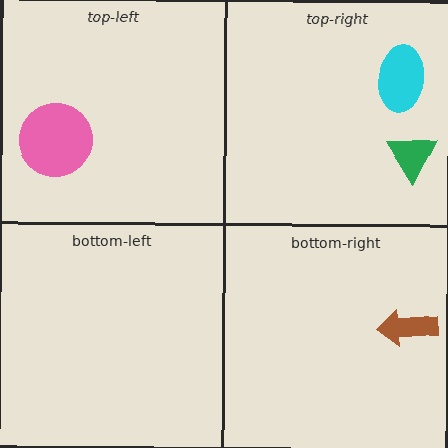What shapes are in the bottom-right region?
The brown arrow.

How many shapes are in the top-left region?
1.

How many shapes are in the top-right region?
2.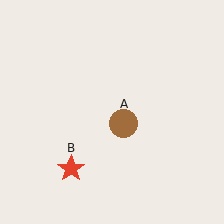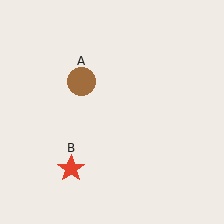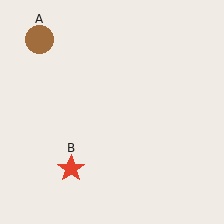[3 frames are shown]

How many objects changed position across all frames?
1 object changed position: brown circle (object A).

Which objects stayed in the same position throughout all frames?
Red star (object B) remained stationary.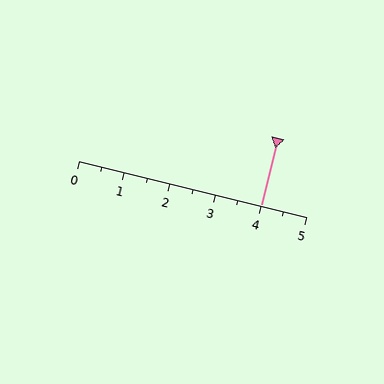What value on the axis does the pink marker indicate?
The marker indicates approximately 4.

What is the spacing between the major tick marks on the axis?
The major ticks are spaced 1 apart.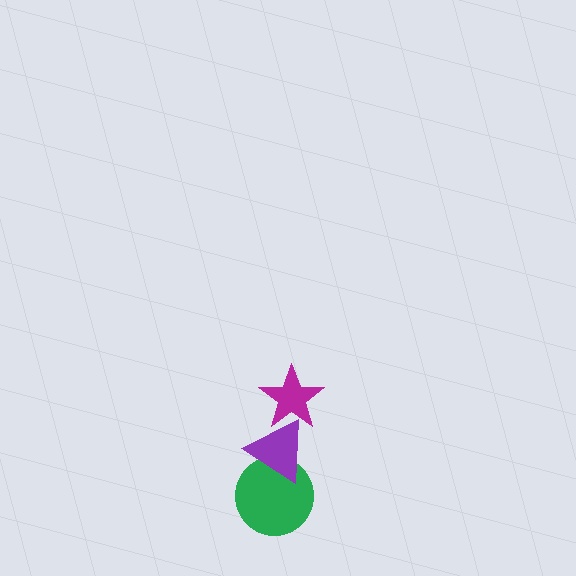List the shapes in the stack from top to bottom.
From top to bottom: the magenta star, the purple triangle, the green circle.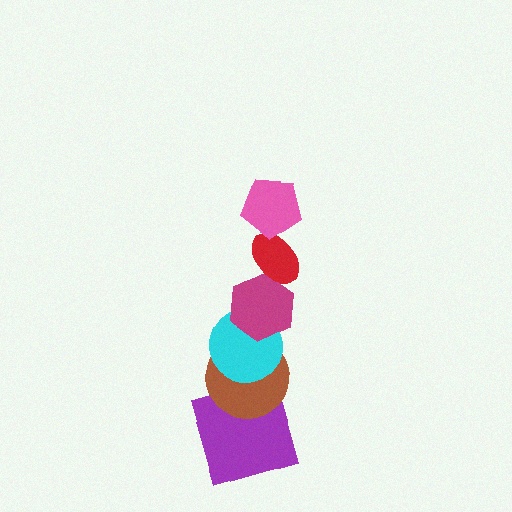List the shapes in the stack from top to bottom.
From top to bottom: the pink pentagon, the red ellipse, the magenta hexagon, the cyan circle, the brown circle, the purple square.